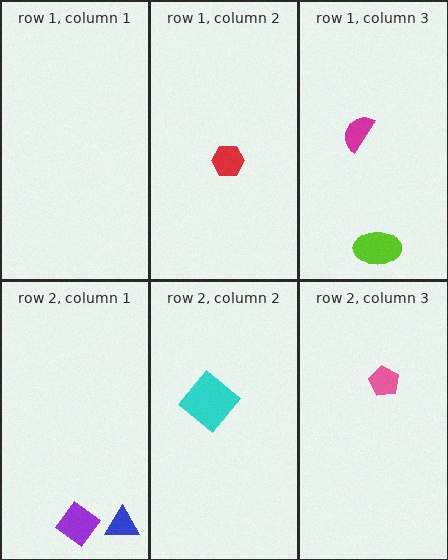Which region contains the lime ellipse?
The row 1, column 3 region.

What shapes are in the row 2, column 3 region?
The pink pentagon.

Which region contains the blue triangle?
The row 2, column 1 region.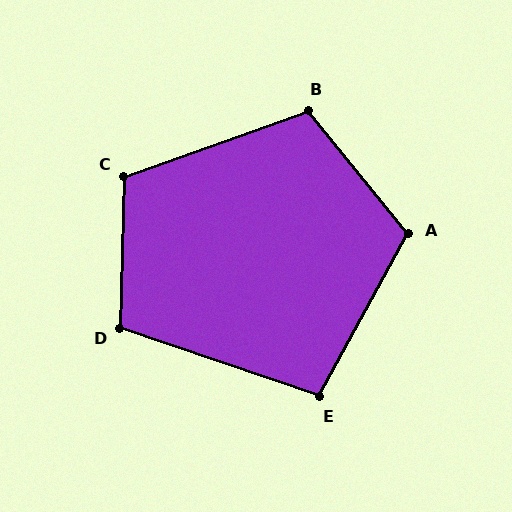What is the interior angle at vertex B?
Approximately 110 degrees (obtuse).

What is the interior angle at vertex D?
Approximately 107 degrees (obtuse).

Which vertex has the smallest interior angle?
E, at approximately 100 degrees.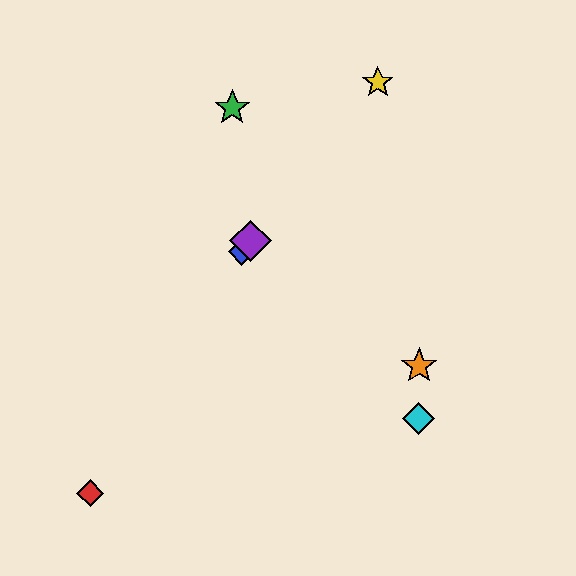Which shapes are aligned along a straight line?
The blue diamond, the yellow star, the purple diamond are aligned along a straight line.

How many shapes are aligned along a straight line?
3 shapes (the blue diamond, the yellow star, the purple diamond) are aligned along a straight line.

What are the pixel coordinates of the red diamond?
The red diamond is at (90, 493).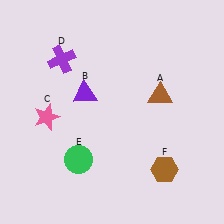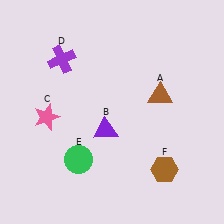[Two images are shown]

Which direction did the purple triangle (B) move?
The purple triangle (B) moved down.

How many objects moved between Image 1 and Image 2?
1 object moved between the two images.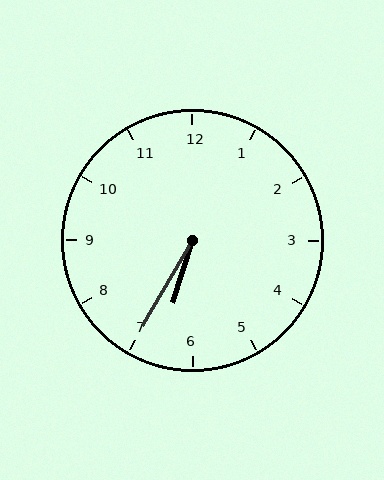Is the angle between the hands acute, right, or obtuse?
It is acute.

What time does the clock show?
6:35.